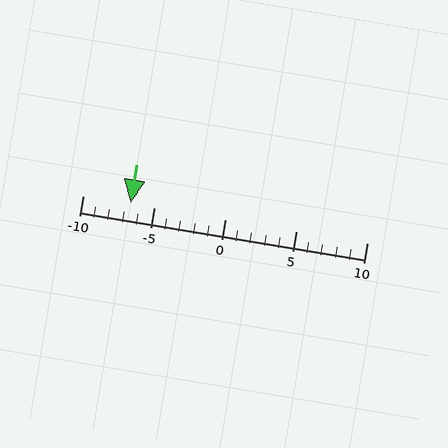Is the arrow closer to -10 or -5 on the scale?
The arrow is closer to -5.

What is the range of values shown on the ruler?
The ruler shows values from -10 to 10.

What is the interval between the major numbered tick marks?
The major tick marks are spaced 5 units apart.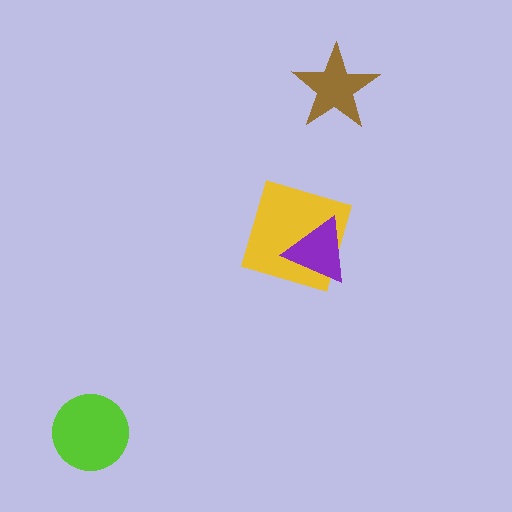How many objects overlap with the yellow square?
1 object overlaps with the yellow square.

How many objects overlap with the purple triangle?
1 object overlaps with the purple triangle.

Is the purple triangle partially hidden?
No, no other shape covers it.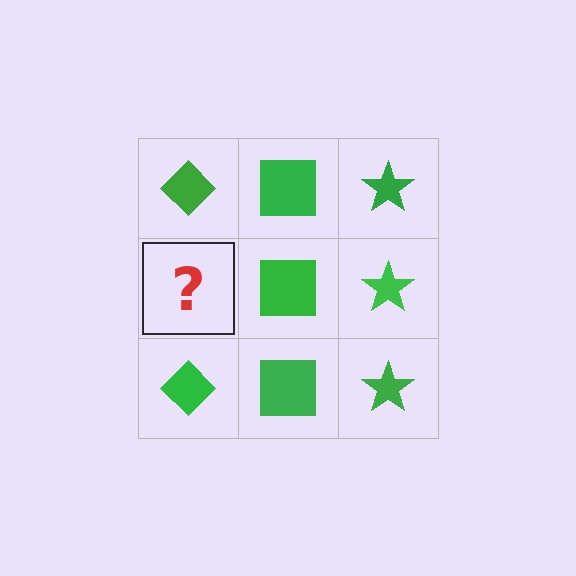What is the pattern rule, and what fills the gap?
The rule is that each column has a consistent shape. The gap should be filled with a green diamond.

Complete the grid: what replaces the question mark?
The question mark should be replaced with a green diamond.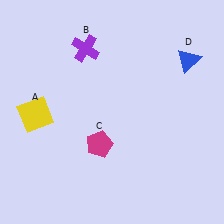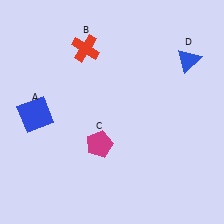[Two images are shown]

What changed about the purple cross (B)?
In Image 1, B is purple. In Image 2, it changed to red.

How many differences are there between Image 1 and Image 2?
There are 2 differences between the two images.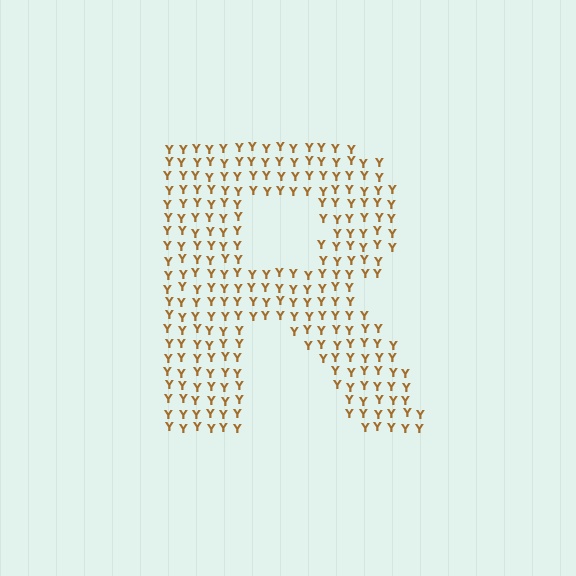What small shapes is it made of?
It is made of small letter Y's.